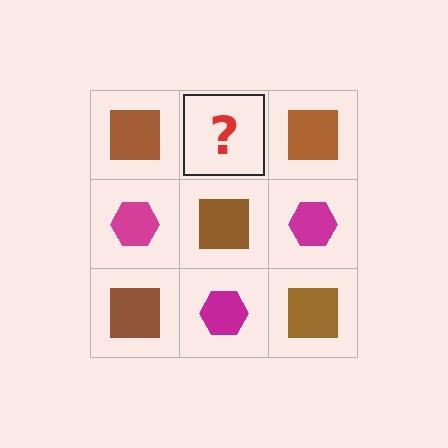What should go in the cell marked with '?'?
The missing cell should contain a magenta hexagon.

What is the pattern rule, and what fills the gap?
The rule is that it alternates brown square and magenta hexagon in a checkerboard pattern. The gap should be filled with a magenta hexagon.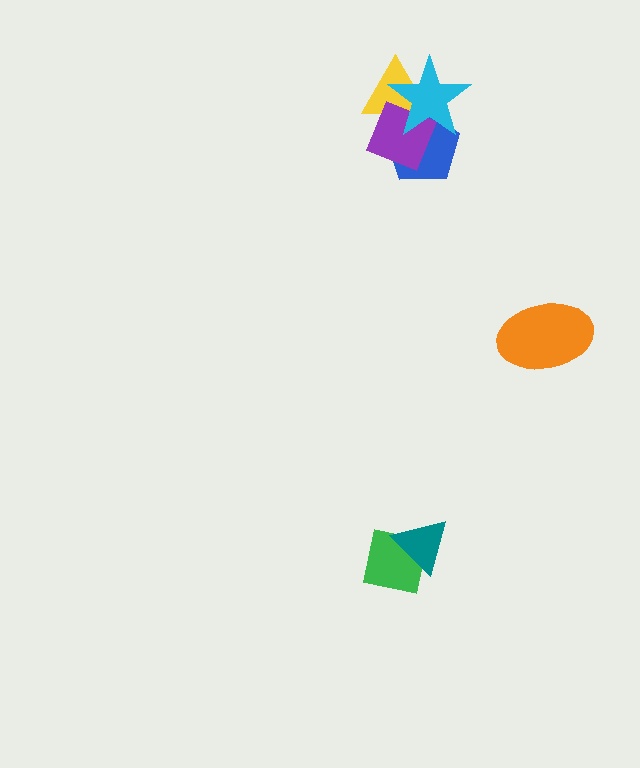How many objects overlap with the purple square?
3 objects overlap with the purple square.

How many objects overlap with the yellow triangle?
3 objects overlap with the yellow triangle.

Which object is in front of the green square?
The teal triangle is in front of the green square.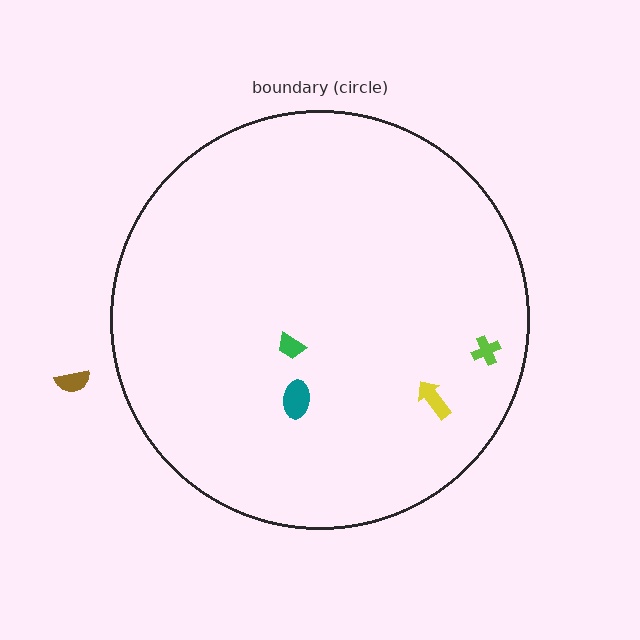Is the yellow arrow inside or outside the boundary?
Inside.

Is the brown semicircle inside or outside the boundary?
Outside.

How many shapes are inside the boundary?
4 inside, 1 outside.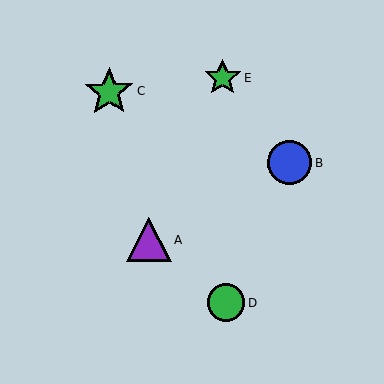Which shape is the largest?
The green star (labeled C) is the largest.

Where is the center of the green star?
The center of the green star is at (223, 77).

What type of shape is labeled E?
Shape E is a green star.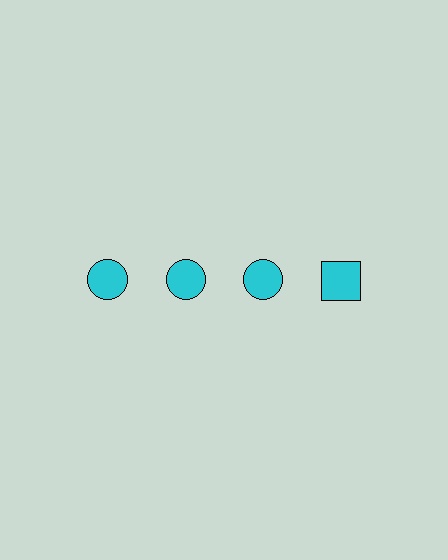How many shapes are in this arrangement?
There are 4 shapes arranged in a grid pattern.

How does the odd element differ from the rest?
It has a different shape: square instead of circle.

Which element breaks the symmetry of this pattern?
The cyan square in the top row, second from right column breaks the symmetry. All other shapes are cyan circles.